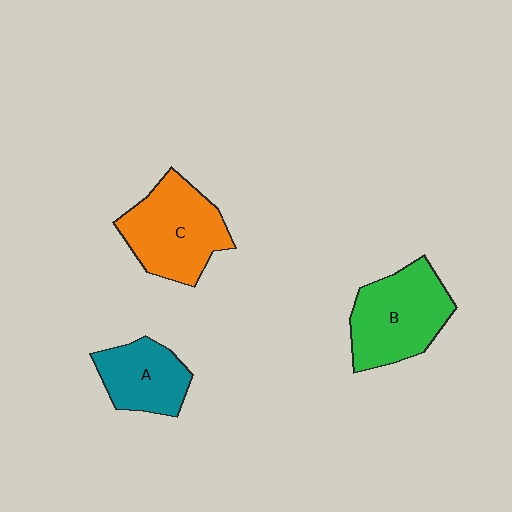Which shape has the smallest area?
Shape A (teal).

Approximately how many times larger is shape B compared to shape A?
Approximately 1.5 times.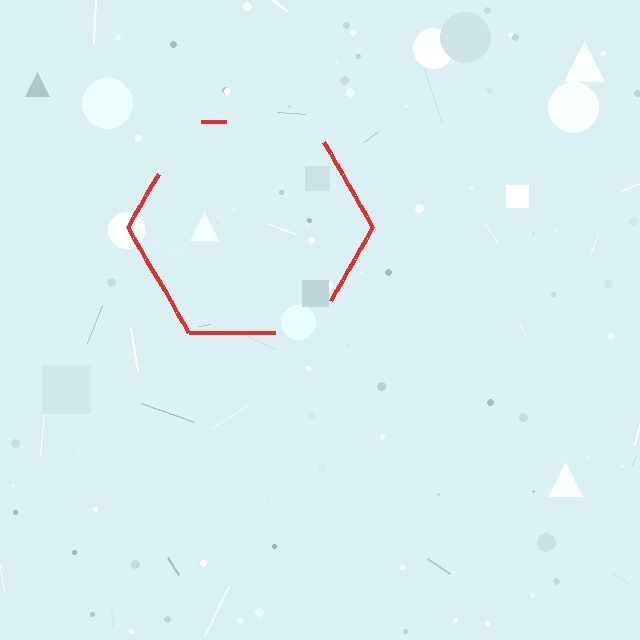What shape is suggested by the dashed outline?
The dashed outline suggests a hexagon.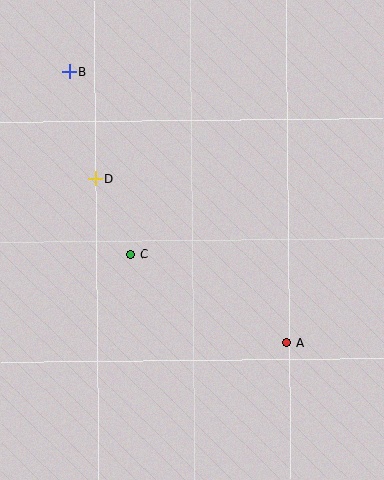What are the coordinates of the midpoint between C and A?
The midpoint between C and A is at (209, 298).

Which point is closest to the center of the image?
Point C at (131, 254) is closest to the center.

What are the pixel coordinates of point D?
Point D is at (96, 179).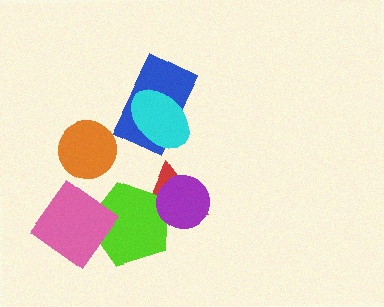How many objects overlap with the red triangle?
2 objects overlap with the red triangle.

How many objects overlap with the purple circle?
2 objects overlap with the purple circle.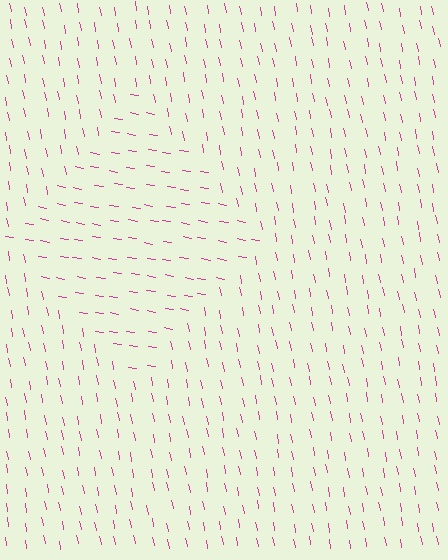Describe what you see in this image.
The image is filled with small magenta line segments. A diamond region in the image has lines oriented differently from the surrounding lines, creating a visible texture boundary.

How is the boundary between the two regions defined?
The boundary is defined purely by a change in line orientation (approximately 69 degrees difference). All lines are the same color and thickness.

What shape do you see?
I see a diamond.